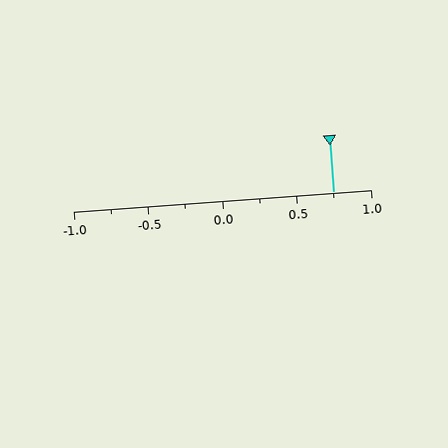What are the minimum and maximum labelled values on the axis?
The axis runs from -1.0 to 1.0.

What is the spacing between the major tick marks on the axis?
The major ticks are spaced 0.5 apart.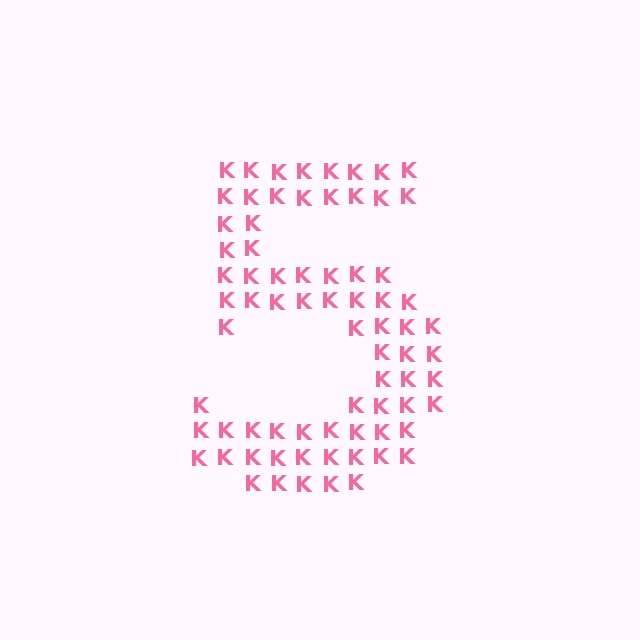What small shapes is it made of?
It is made of small letter K's.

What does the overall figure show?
The overall figure shows the digit 5.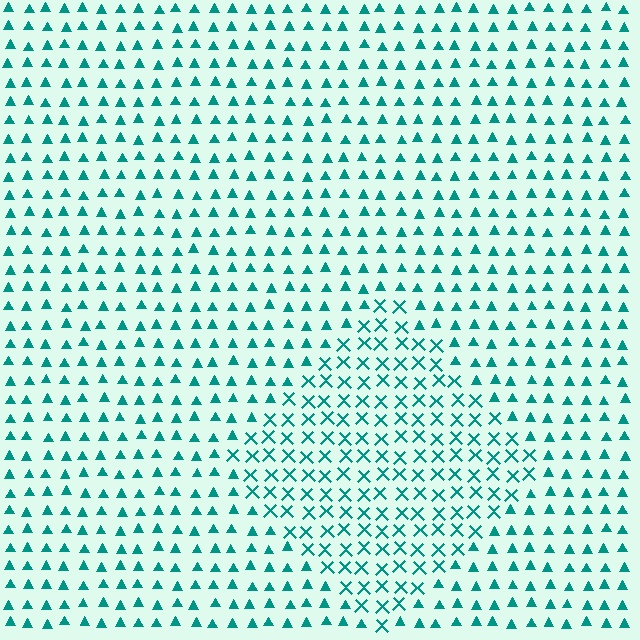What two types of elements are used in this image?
The image uses X marks inside the diamond region and triangles outside it.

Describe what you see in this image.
The image is filled with small teal elements arranged in a uniform grid. A diamond-shaped region contains X marks, while the surrounding area contains triangles. The boundary is defined purely by the change in element shape.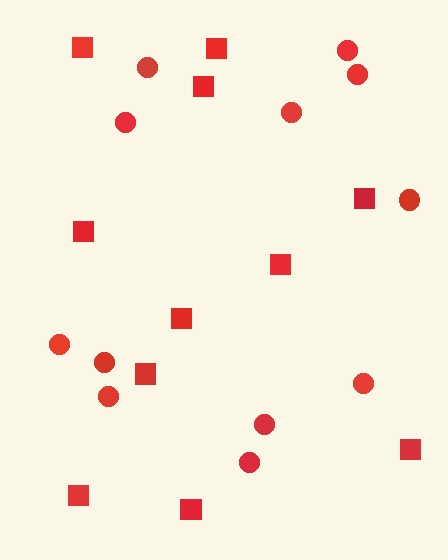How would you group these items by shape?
There are 2 groups: one group of squares (11) and one group of circles (12).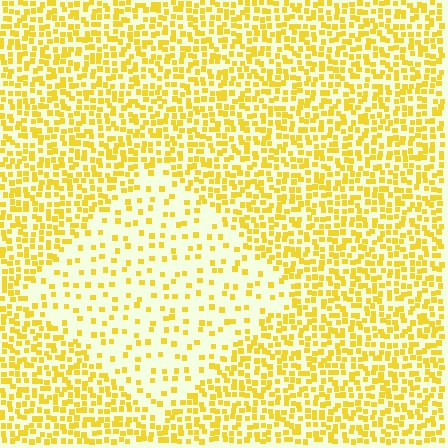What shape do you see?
I see a diamond.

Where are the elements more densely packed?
The elements are more densely packed outside the diamond boundary.